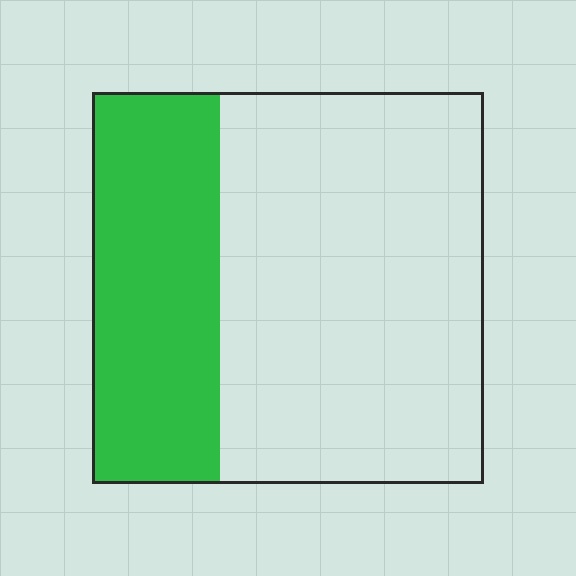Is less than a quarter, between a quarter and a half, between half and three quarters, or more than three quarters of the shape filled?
Between a quarter and a half.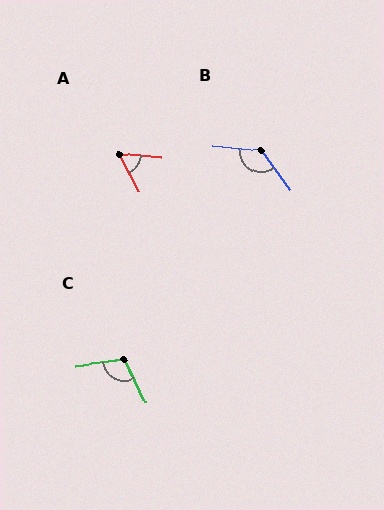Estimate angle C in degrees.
Approximately 108 degrees.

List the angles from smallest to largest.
A (57°), C (108°), B (132°).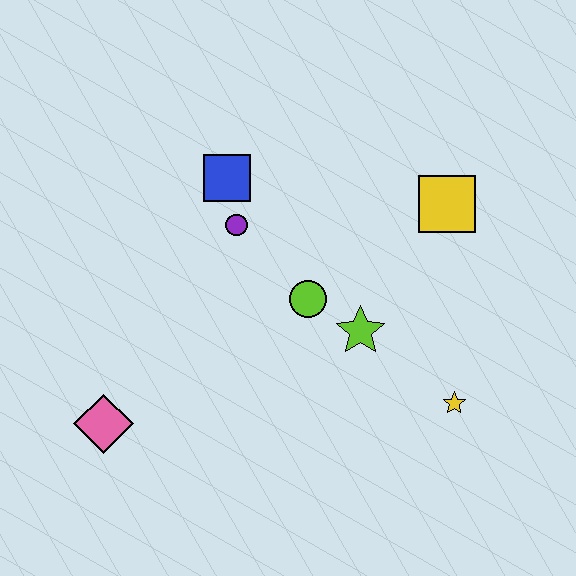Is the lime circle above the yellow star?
Yes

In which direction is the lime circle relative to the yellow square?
The lime circle is to the left of the yellow square.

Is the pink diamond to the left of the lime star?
Yes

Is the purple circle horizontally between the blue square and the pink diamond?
No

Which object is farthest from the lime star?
The pink diamond is farthest from the lime star.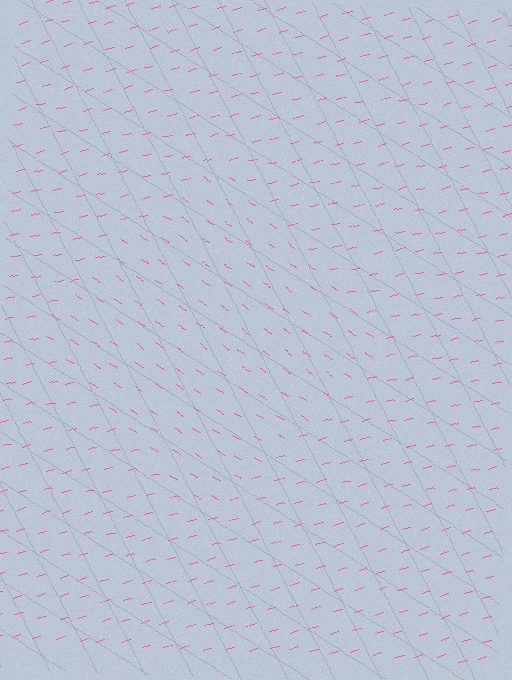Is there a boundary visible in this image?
Yes, there is a texture boundary formed by a change in line orientation.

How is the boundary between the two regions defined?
The boundary is defined purely by a change in line orientation (approximately 45 degrees difference). All lines are the same color and thickness.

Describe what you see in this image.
The image is filled with small pink line segments. A diamond region in the image has lines oriented differently from the surrounding lines, creating a visible texture boundary.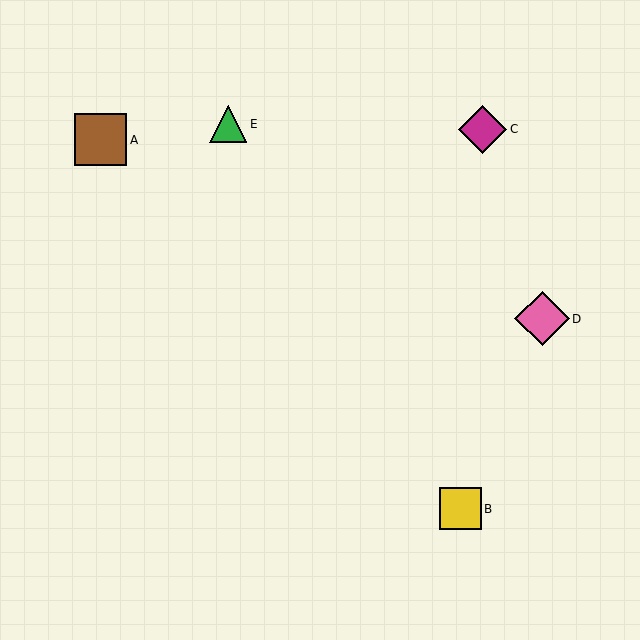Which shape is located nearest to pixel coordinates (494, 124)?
The magenta diamond (labeled C) at (483, 129) is nearest to that location.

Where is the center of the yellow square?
The center of the yellow square is at (460, 509).